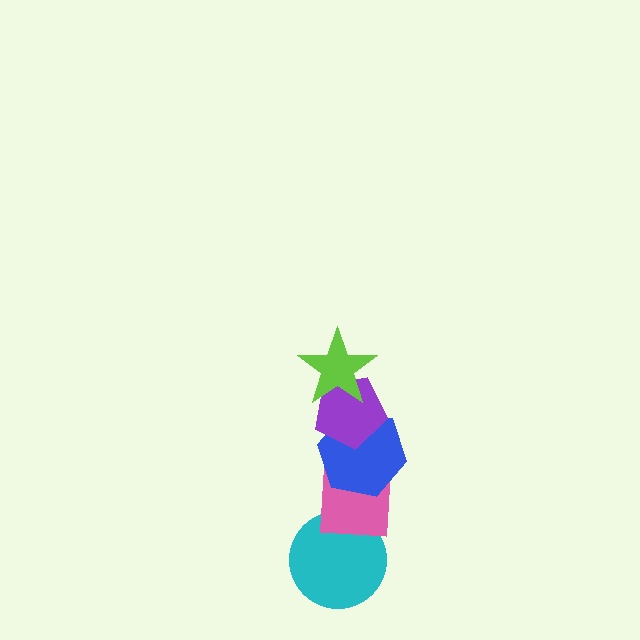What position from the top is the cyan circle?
The cyan circle is 5th from the top.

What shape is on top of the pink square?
The blue hexagon is on top of the pink square.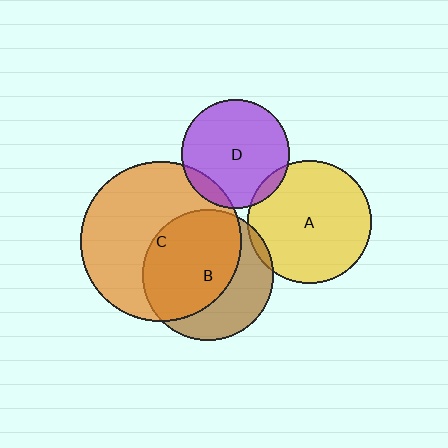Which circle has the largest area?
Circle C (orange).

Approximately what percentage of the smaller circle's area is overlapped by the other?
Approximately 10%.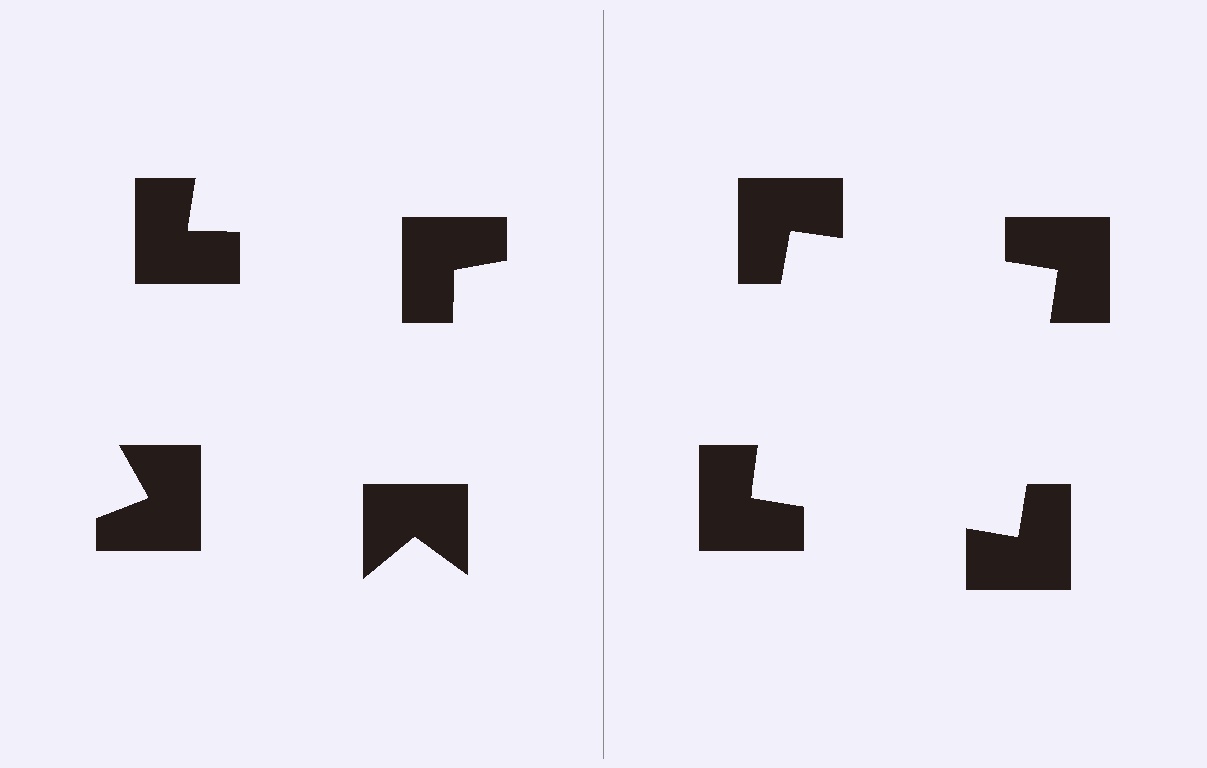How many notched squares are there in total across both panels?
8 — 4 on each side.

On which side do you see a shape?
An illusory square appears on the right side. On the left side the wedge cuts are rotated, so no coherent shape forms.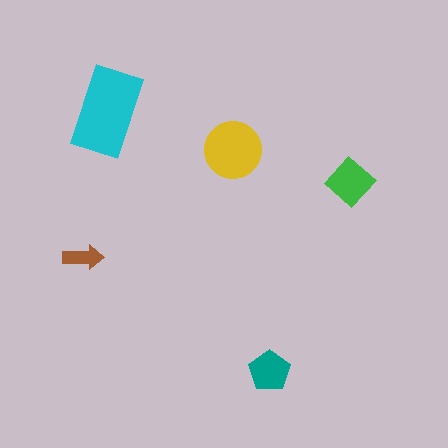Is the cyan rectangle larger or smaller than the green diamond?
Larger.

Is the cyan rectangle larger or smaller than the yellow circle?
Larger.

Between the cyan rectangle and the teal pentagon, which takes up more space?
The cyan rectangle.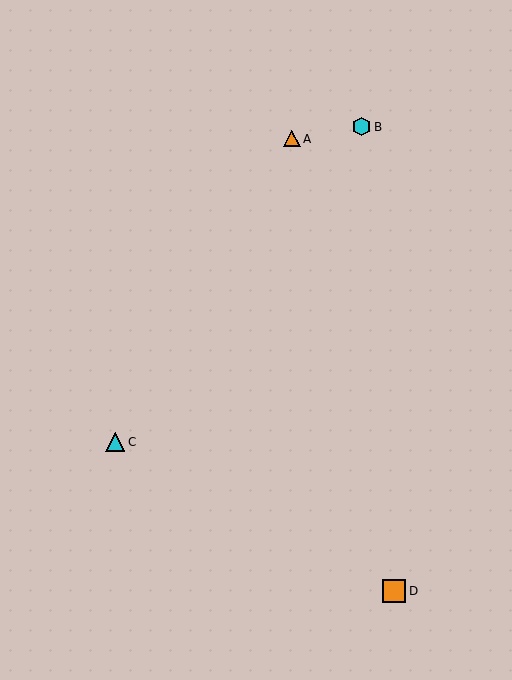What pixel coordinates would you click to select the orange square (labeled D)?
Click at (394, 591) to select the orange square D.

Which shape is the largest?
The orange square (labeled D) is the largest.